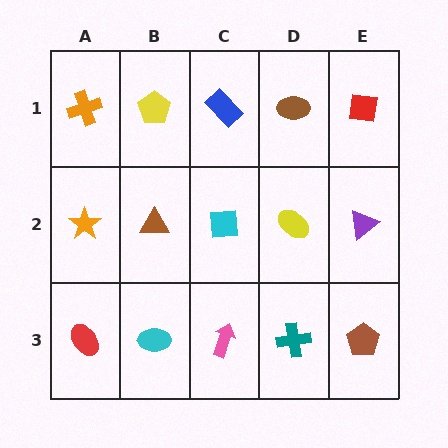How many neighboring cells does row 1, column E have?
2.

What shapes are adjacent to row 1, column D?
A yellow ellipse (row 2, column D), a blue rectangle (row 1, column C), a red square (row 1, column E).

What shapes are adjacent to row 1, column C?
A cyan square (row 2, column C), a yellow pentagon (row 1, column B), a brown ellipse (row 1, column D).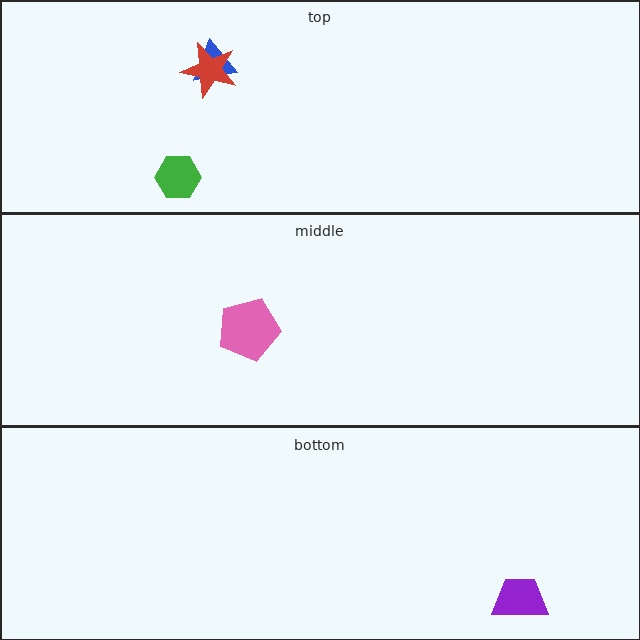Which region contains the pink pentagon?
The middle region.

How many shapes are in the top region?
3.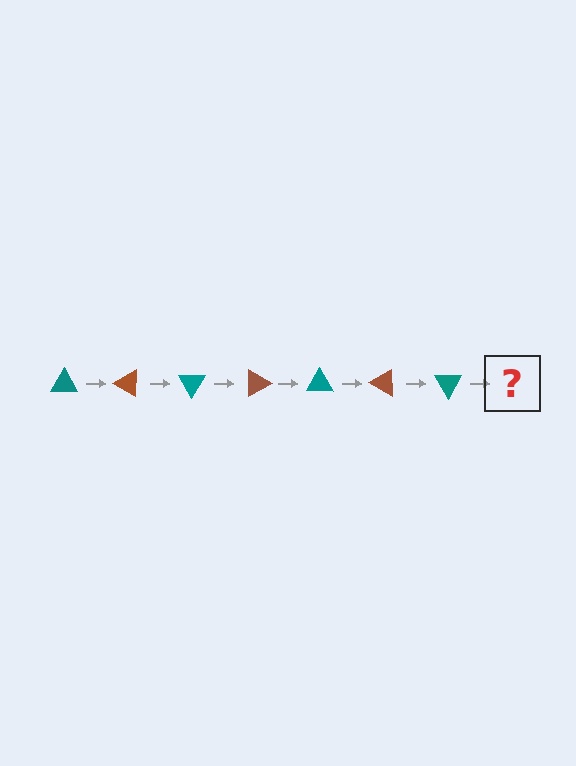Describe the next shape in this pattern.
It should be a brown triangle, rotated 210 degrees from the start.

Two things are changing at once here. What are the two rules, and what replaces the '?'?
The two rules are that it rotates 30 degrees each step and the color cycles through teal and brown. The '?' should be a brown triangle, rotated 210 degrees from the start.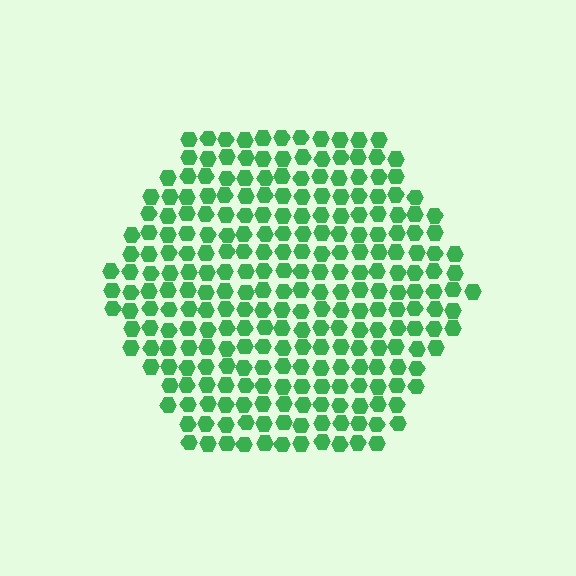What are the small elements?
The small elements are hexagons.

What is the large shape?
The large shape is a hexagon.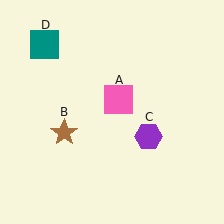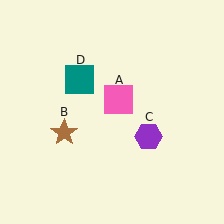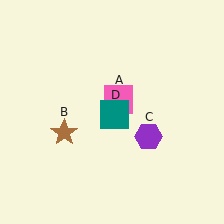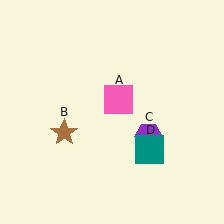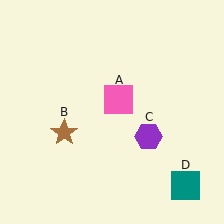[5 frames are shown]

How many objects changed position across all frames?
1 object changed position: teal square (object D).